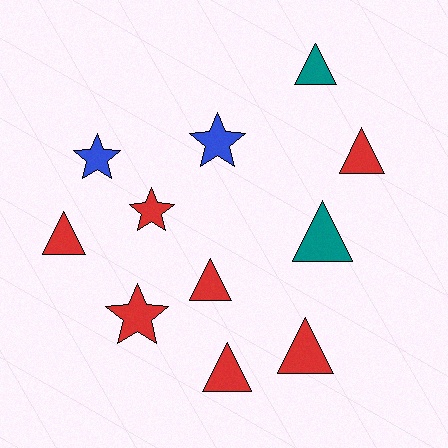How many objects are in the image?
There are 11 objects.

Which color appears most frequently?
Red, with 7 objects.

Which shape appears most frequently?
Triangle, with 7 objects.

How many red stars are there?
There are 2 red stars.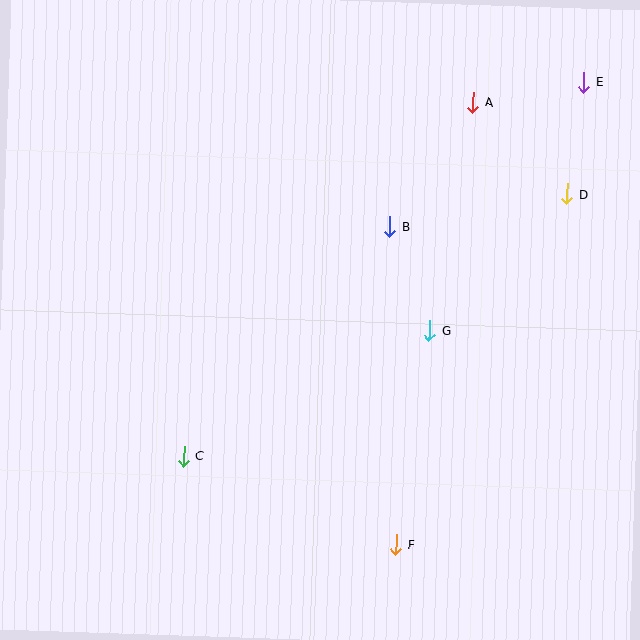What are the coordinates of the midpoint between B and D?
The midpoint between B and D is at (479, 210).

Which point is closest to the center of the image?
Point G at (430, 330) is closest to the center.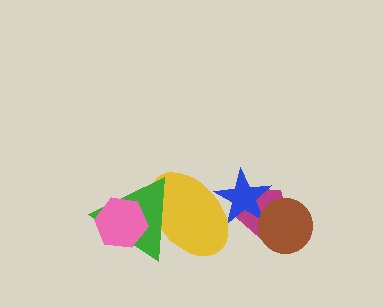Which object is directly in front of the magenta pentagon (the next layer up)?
The blue star is directly in front of the magenta pentagon.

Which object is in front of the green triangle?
The pink hexagon is in front of the green triangle.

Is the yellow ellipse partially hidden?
Yes, it is partially covered by another shape.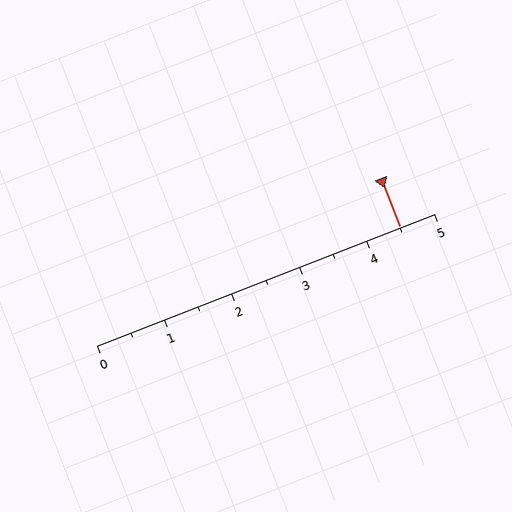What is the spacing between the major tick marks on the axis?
The major ticks are spaced 1 apart.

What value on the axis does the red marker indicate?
The marker indicates approximately 4.5.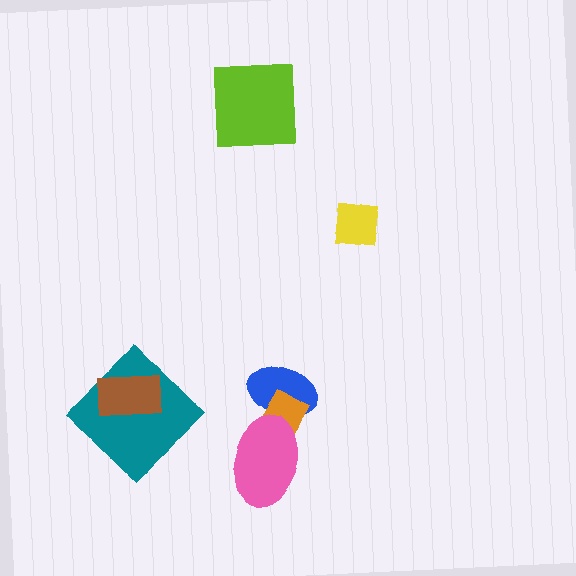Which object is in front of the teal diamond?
The brown rectangle is in front of the teal diamond.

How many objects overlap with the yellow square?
0 objects overlap with the yellow square.